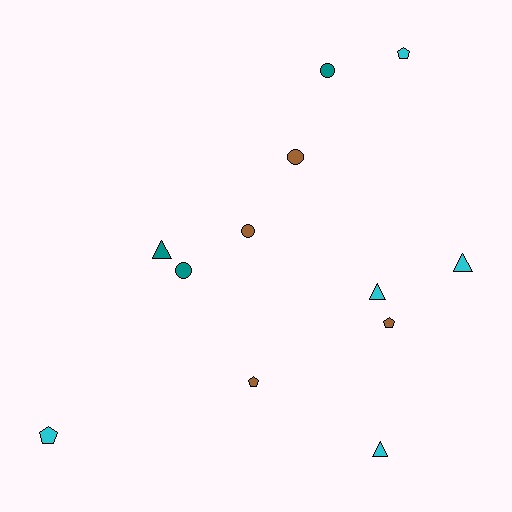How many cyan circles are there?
There are no cyan circles.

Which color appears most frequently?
Cyan, with 5 objects.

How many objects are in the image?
There are 12 objects.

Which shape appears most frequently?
Circle, with 4 objects.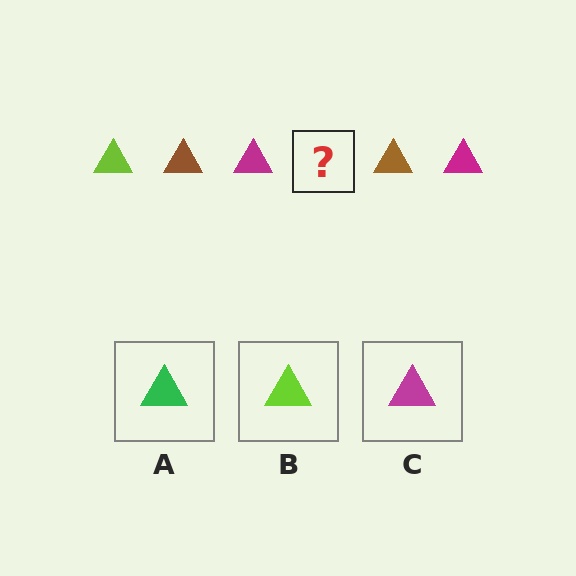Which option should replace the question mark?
Option B.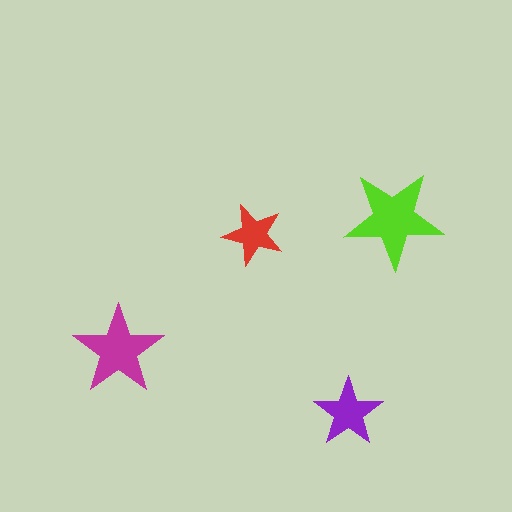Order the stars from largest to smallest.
the lime one, the magenta one, the purple one, the red one.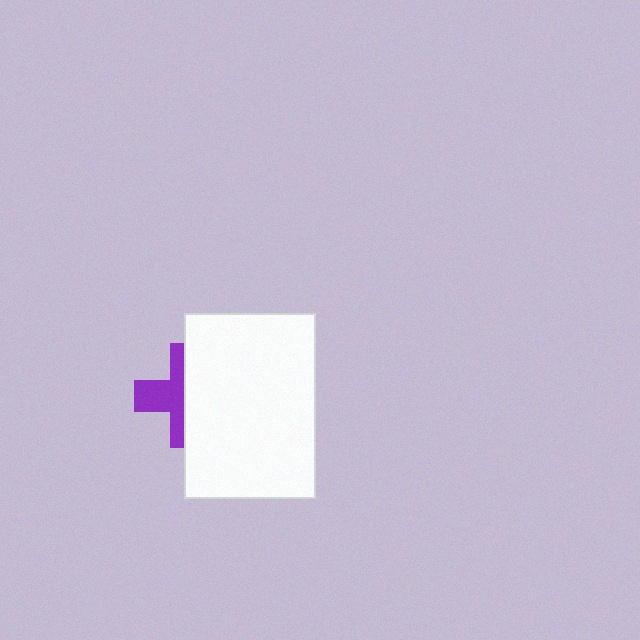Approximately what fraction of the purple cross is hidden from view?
Roughly 54% of the purple cross is hidden behind the white rectangle.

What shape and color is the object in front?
The object in front is a white rectangle.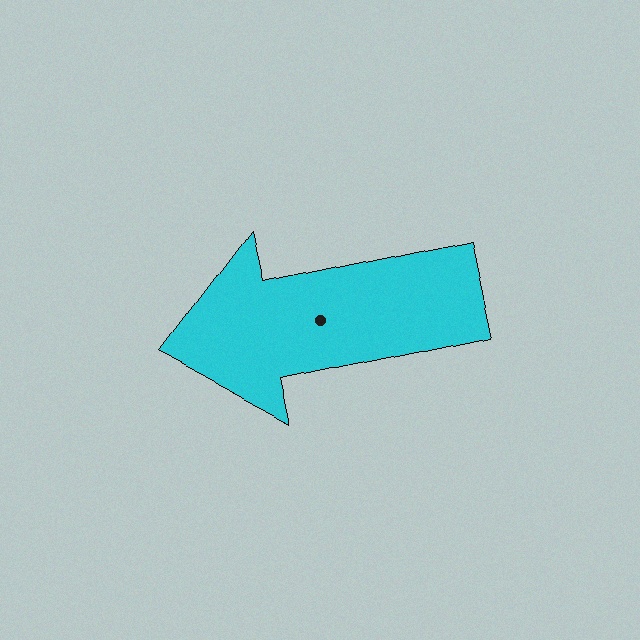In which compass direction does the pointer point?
West.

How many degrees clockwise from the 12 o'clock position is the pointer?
Approximately 258 degrees.